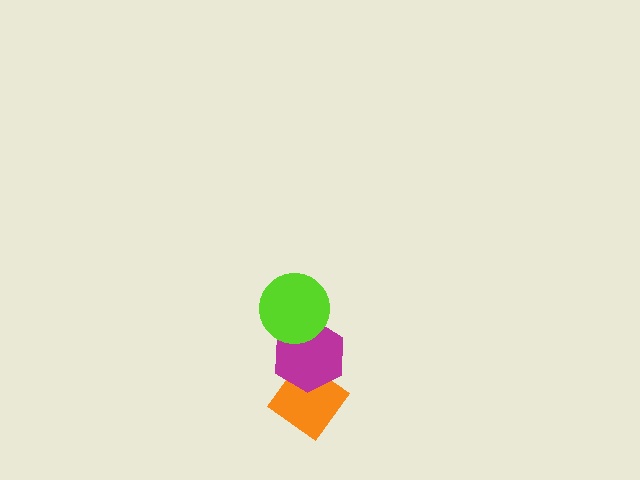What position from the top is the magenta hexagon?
The magenta hexagon is 2nd from the top.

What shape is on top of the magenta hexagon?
The lime circle is on top of the magenta hexagon.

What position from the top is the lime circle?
The lime circle is 1st from the top.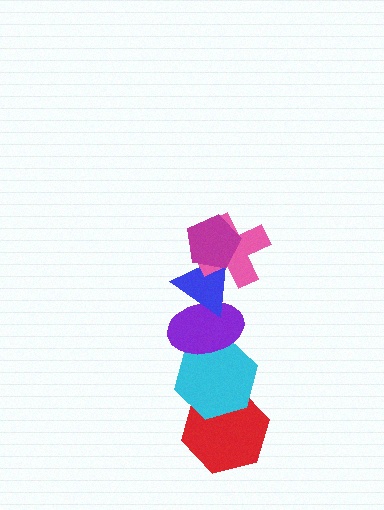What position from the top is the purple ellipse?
The purple ellipse is 4th from the top.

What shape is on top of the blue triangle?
The pink cross is on top of the blue triangle.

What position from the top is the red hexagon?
The red hexagon is 6th from the top.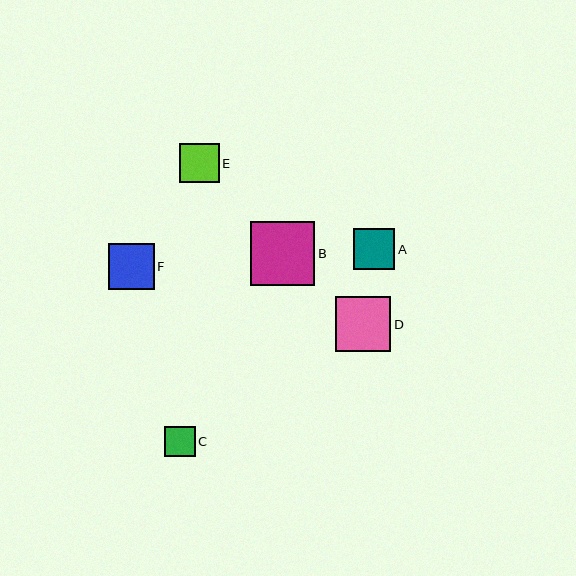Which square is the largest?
Square B is the largest with a size of approximately 64 pixels.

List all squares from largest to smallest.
From largest to smallest: B, D, F, A, E, C.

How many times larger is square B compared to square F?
Square B is approximately 1.4 times the size of square F.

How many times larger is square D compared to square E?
Square D is approximately 1.4 times the size of square E.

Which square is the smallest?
Square C is the smallest with a size of approximately 30 pixels.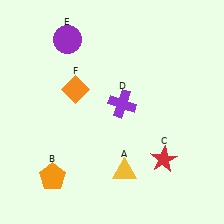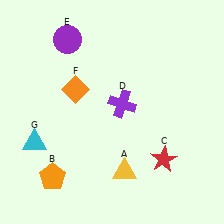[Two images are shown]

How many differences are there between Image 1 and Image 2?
There is 1 difference between the two images.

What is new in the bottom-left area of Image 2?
A cyan triangle (G) was added in the bottom-left area of Image 2.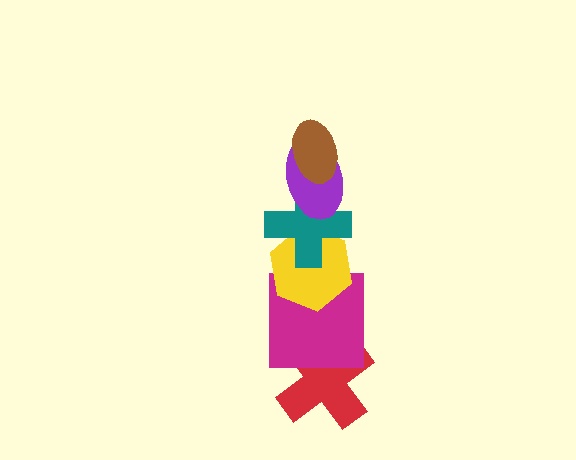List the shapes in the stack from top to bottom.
From top to bottom: the brown ellipse, the purple ellipse, the teal cross, the yellow hexagon, the magenta square, the red cross.